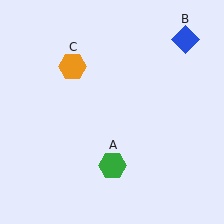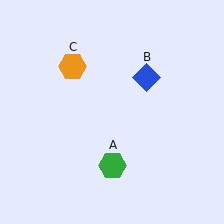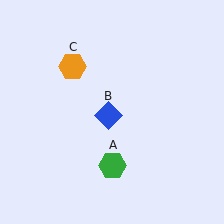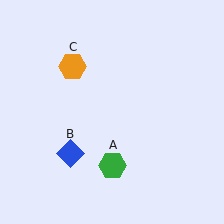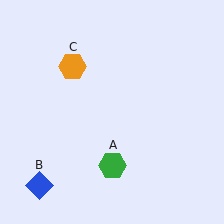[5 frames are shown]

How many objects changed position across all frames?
1 object changed position: blue diamond (object B).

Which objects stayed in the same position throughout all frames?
Green hexagon (object A) and orange hexagon (object C) remained stationary.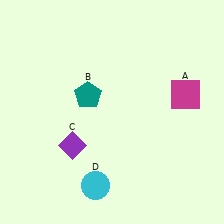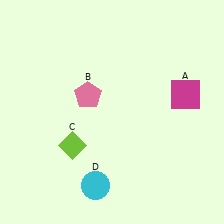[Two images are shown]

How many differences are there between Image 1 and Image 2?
There are 2 differences between the two images.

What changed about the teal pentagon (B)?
In Image 1, B is teal. In Image 2, it changed to pink.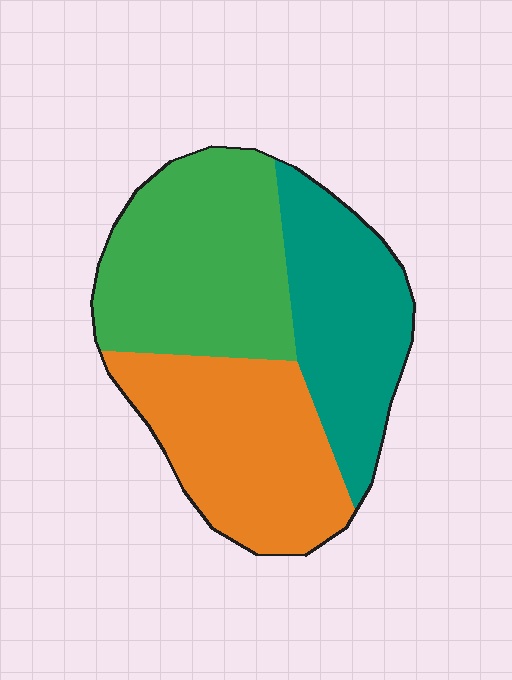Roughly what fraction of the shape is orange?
Orange covers 34% of the shape.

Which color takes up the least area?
Teal, at roughly 30%.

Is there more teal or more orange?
Orange.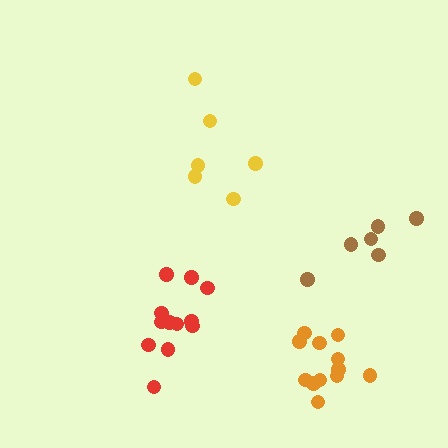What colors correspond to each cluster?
The clusters are colored: orange, red, brown, yellow.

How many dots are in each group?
Group 1: 12 dots, Group 2: 12 dots, Group 3: 6 dots, Group 4: 6 dots (36 total).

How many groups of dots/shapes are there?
There are 4 groups.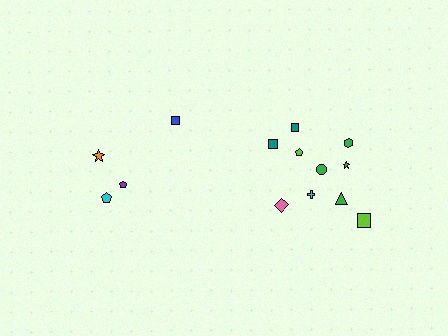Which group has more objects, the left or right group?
The right group.